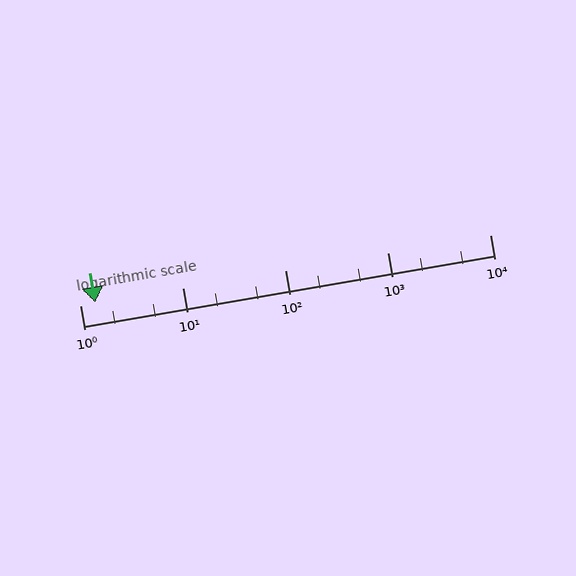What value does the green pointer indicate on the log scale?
The pointer indicates approximately 1.4.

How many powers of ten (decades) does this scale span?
The scale spans 4 decades, from 1 to 10000.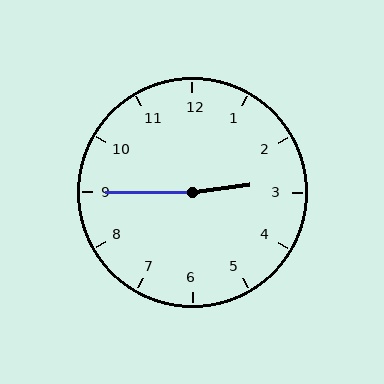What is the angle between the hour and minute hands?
Approximately 172 degrees.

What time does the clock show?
2:45.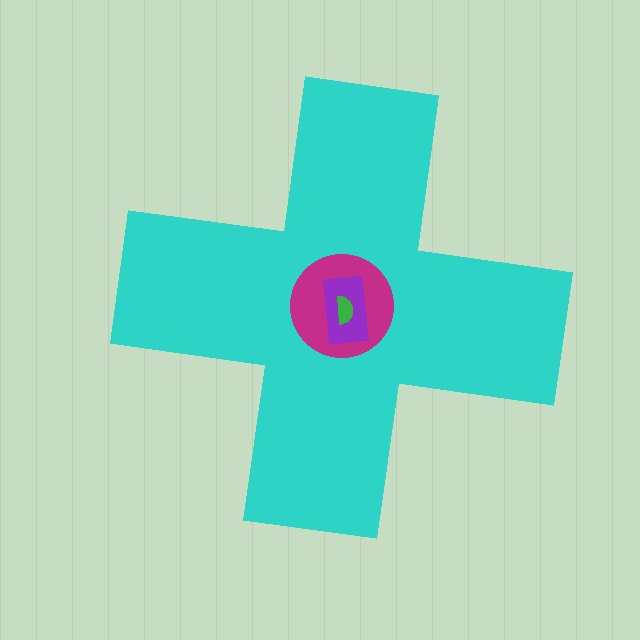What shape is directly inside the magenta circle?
The purple rectangle.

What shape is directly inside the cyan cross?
The magenta circle.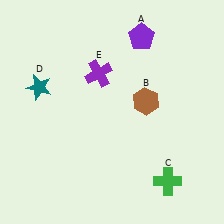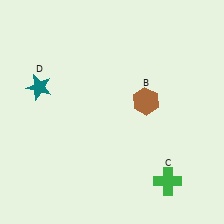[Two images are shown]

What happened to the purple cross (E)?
The purple cross (E) was removed in Image 2. It was in the top-left area of Image 1.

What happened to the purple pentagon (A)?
The purple pentagon (A) was removed in Image 2. It was in the top-right area of Image 1.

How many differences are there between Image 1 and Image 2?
There are 2 differences between the two images.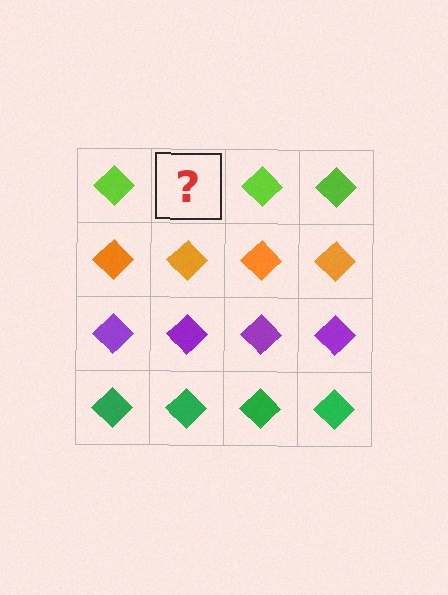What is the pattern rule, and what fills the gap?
The rule is that each row has a consistent color. The gap should be filled with a lime diamond.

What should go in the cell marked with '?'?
The missing cell should contain a lime diamond.